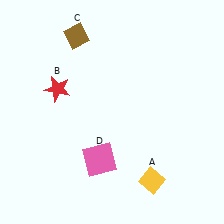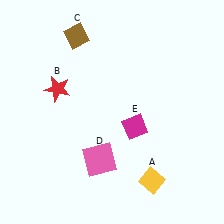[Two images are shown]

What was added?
A magenta diamond (E) was added in Image 2.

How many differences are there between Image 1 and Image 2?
There is 1 difference between the two images.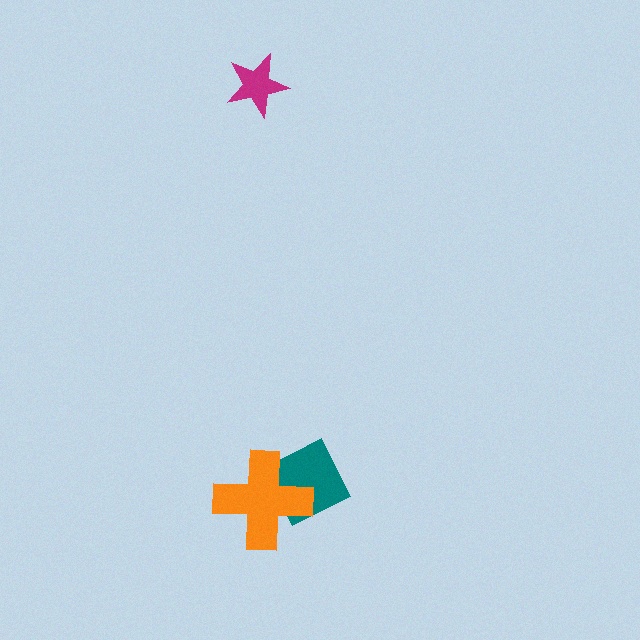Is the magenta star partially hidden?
No, no other shape covers it.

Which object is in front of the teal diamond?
The orange cross is in front of the teal diamond.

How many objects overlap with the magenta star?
0 objects overlap with the magenta star.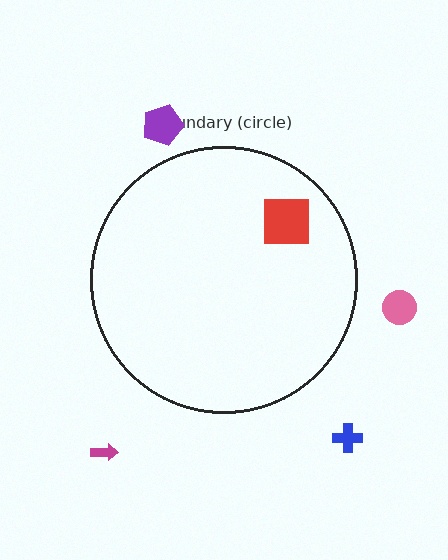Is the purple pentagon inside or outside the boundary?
Outside.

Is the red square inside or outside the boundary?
Inside.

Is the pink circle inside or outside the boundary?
Outside.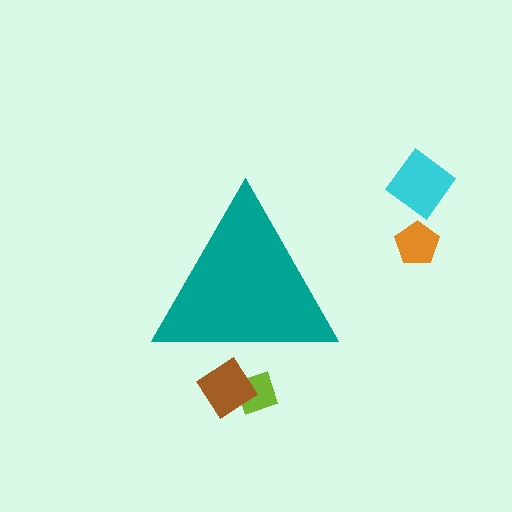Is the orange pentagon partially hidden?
No, the orange pentagon is fully visible.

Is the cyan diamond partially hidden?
No, the cyan diamond is fully visible.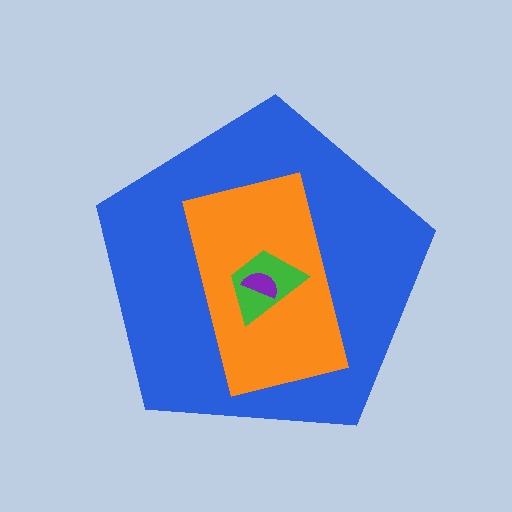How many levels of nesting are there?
4.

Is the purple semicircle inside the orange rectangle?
Yes.